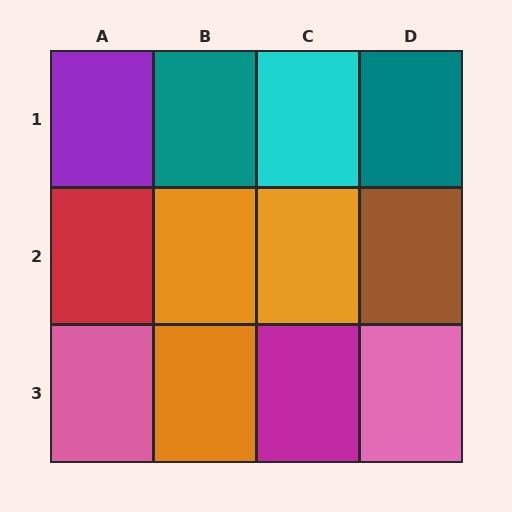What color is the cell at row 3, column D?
Pink.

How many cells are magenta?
1 cell is magenta.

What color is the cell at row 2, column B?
Orange.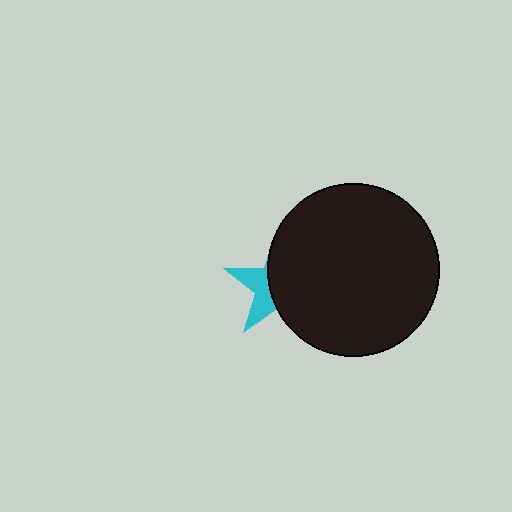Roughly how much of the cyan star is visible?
A small part of it is visible (roughly 36%).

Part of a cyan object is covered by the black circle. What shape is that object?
It is a star.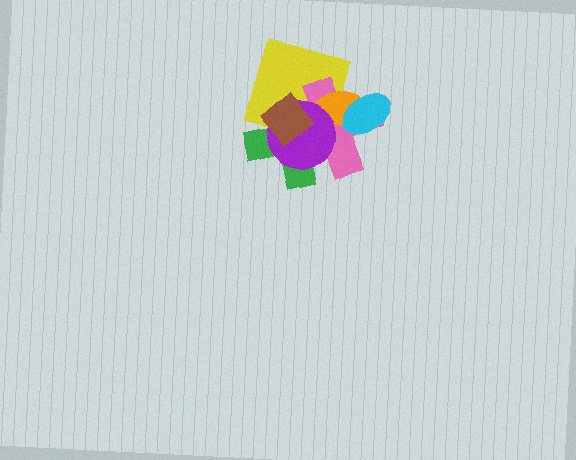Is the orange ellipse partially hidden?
Yes, it is partially covered by another shape.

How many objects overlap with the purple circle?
5 objects overlap with the purple circle.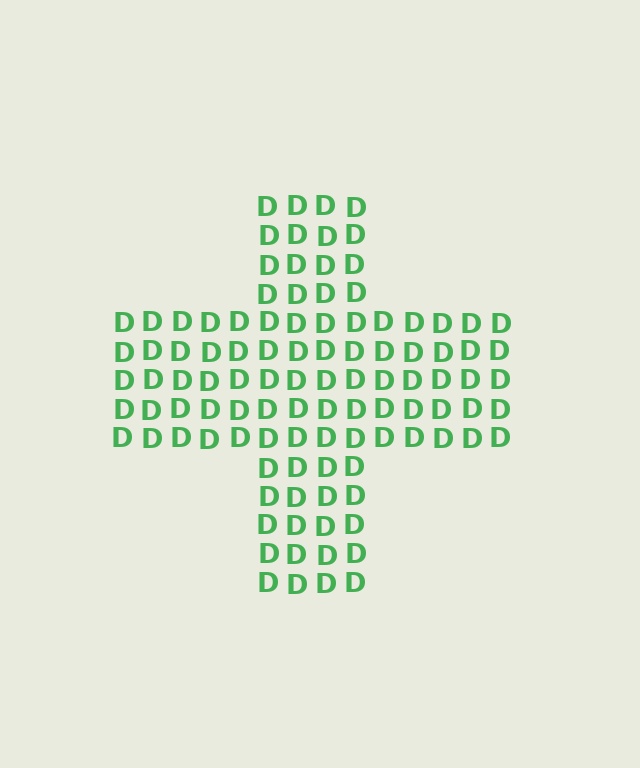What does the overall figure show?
The overall figure shows a cross.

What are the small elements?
The small elements are letter D's.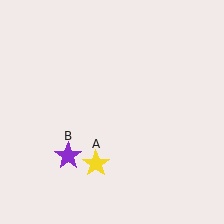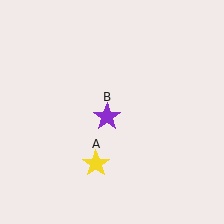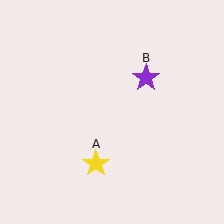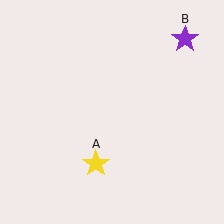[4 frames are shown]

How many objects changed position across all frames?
1 object changed position: purple star (object B).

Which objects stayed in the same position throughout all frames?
Yellow star (object A) remained stationary.